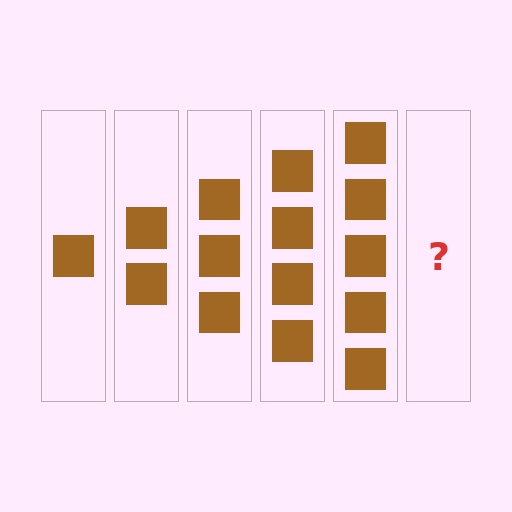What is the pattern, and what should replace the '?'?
The pattern is that each step adds one more square. The '?' should be 6 squares.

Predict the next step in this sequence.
The next step is 6 squares.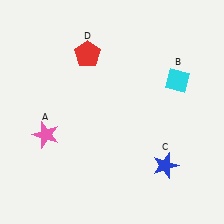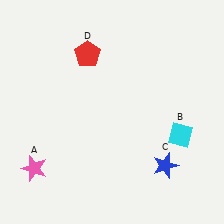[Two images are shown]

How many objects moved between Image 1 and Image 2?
2 objects moved between the two images.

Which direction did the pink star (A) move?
The pink star (A) moved down.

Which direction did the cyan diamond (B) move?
The cyan diamond (B) moved down.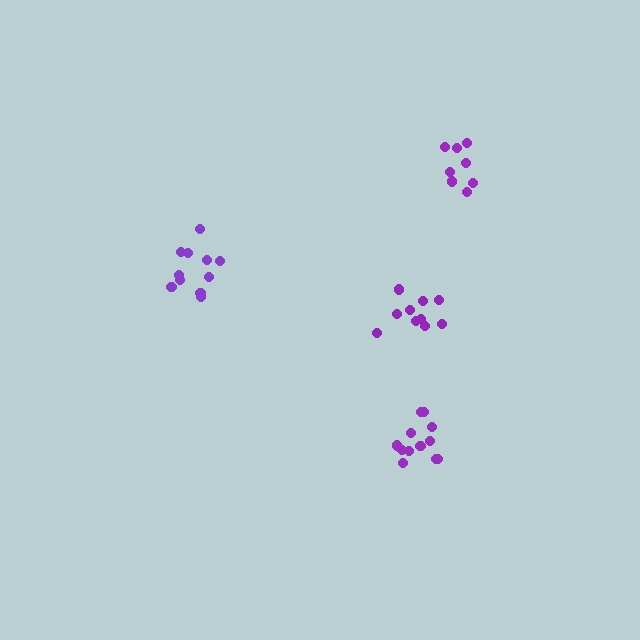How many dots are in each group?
Group 1: 12 dots, Group 2: 10 dots, Group 3: 11 dots, Group 4: 8 dots (41 total).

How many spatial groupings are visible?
There are 4 spatial groupings.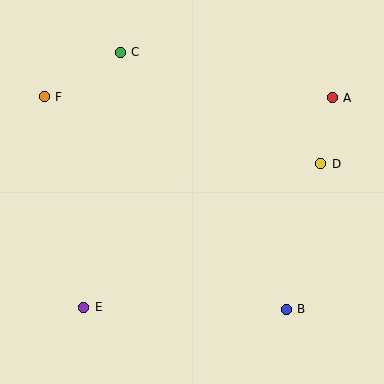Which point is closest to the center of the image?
Point D at (321, 164) is closest to the center.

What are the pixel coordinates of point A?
Point A is at (332, 98).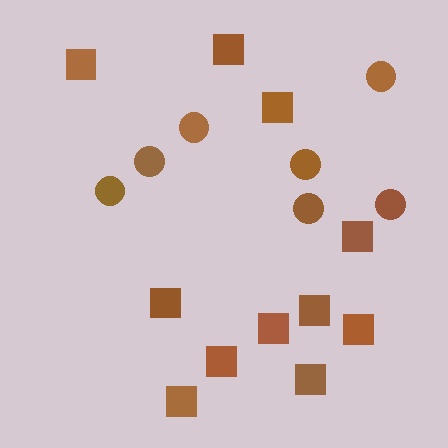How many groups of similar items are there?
There are 2 groups: one group of circles (7) and one group of squares (11).